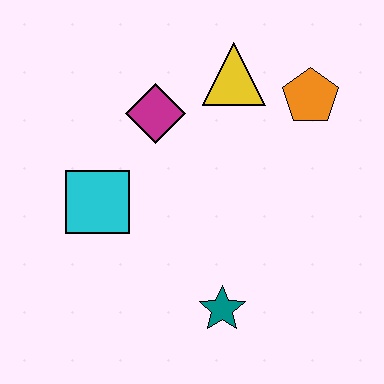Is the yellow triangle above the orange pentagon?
Yes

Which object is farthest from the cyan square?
The orange pentagon is farthest from the cyan square.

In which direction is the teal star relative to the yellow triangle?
The teal star is below the yellow triangle.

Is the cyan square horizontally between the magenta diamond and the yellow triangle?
No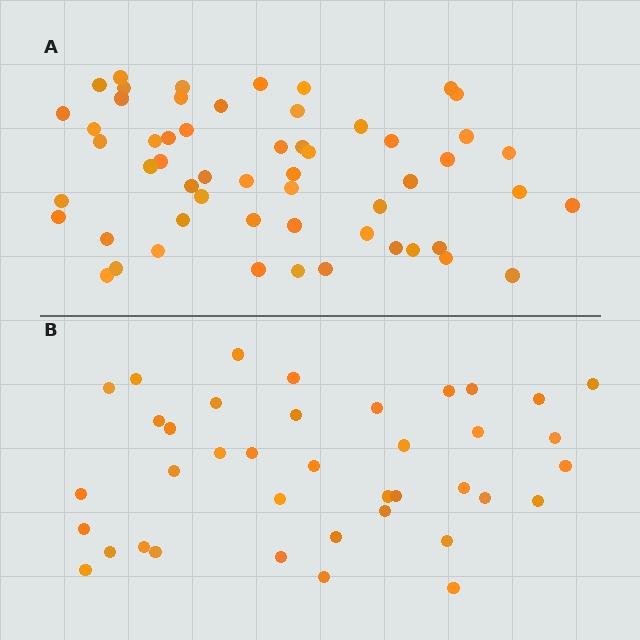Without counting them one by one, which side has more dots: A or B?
Region A (the top region) has more dots.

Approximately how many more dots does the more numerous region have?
Region A has approximately 15 more dots than region B.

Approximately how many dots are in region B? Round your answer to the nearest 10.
About 40 dots. (The exact count is 39, which rounds to 40.)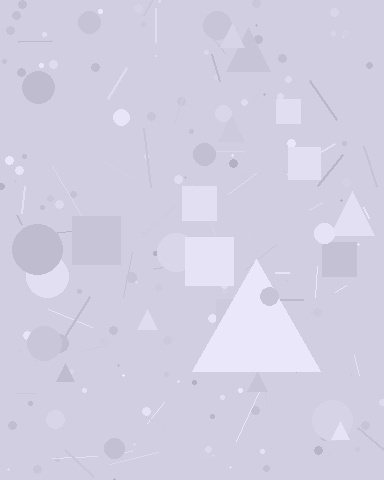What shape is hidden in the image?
A triangle is hidden in the image.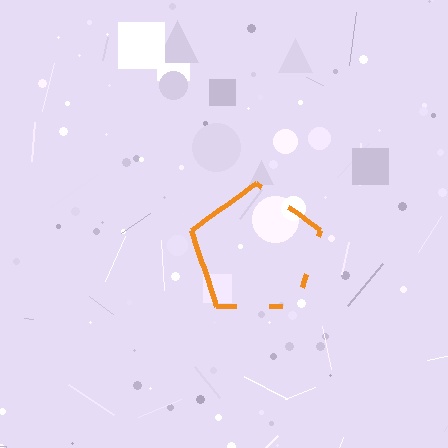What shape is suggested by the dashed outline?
The dashed outline suggests a pentagon.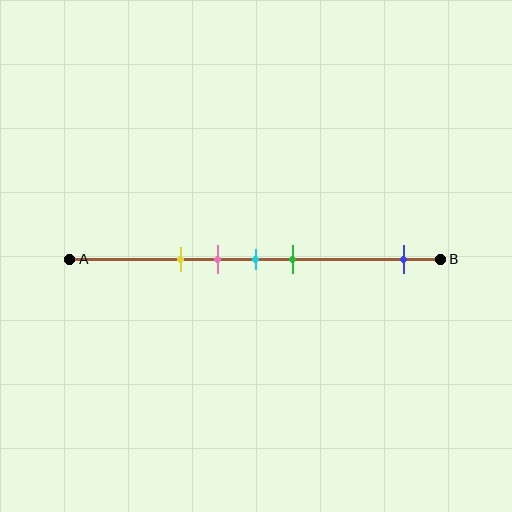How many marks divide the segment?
There are 5 marks dividing the segment.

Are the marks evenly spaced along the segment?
No, the marks are not evenly spaced.